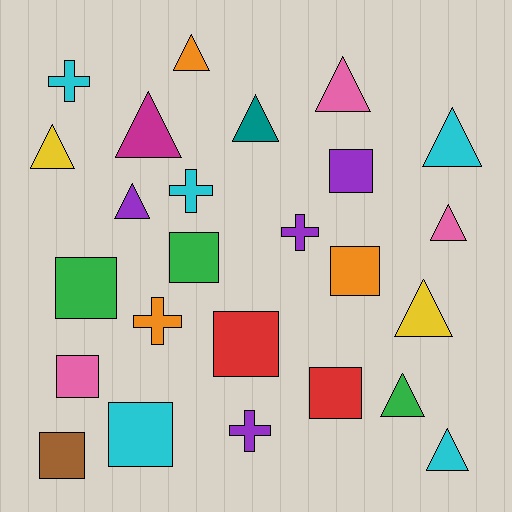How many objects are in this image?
There are 25 objects.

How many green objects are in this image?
There are 3 green objects.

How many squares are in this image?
There are 9 squares.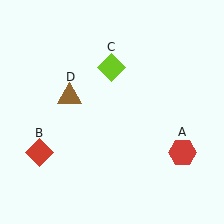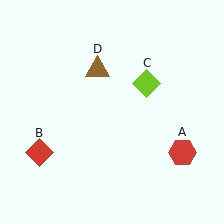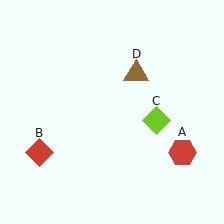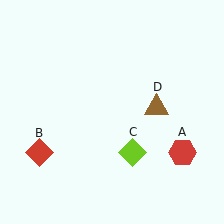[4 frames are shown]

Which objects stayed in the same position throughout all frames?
Red hexagon (object A) and red diamond (object B) remained stationary.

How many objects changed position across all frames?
2 objects changed position: lime diamond (object C), brown triangle (object D).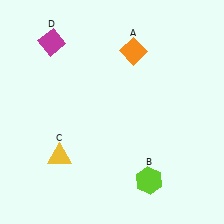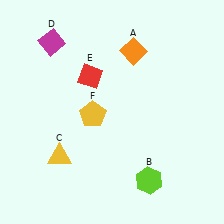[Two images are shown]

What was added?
A red diamond (E), a yellow pentagon (F) were added in Image 2.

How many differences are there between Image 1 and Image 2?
There are 2 differences between the two images.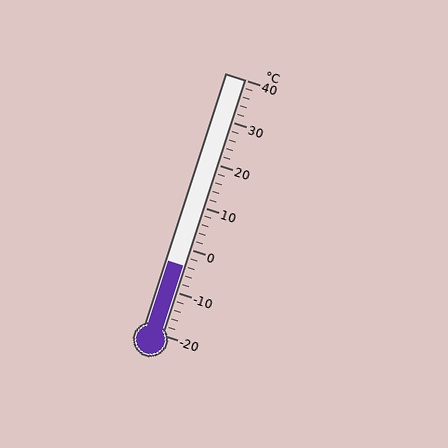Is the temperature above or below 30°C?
The temperature is below 30°C.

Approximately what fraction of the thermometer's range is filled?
The thermometer is filled to approximately 25% of its range.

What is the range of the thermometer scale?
The thermometer scale ranges from -20°C to 40°C.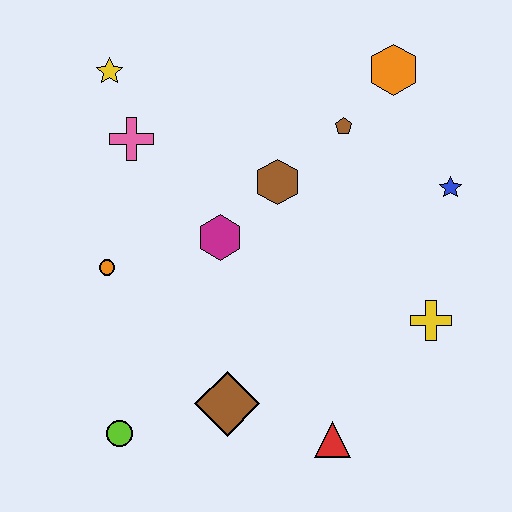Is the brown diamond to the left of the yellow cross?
Yes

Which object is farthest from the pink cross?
The red triangle is farthest from the pink cross.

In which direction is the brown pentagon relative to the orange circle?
The brown pentagon is to the right of the orange circle.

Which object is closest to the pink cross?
The yellow star is closest to the pink cross.